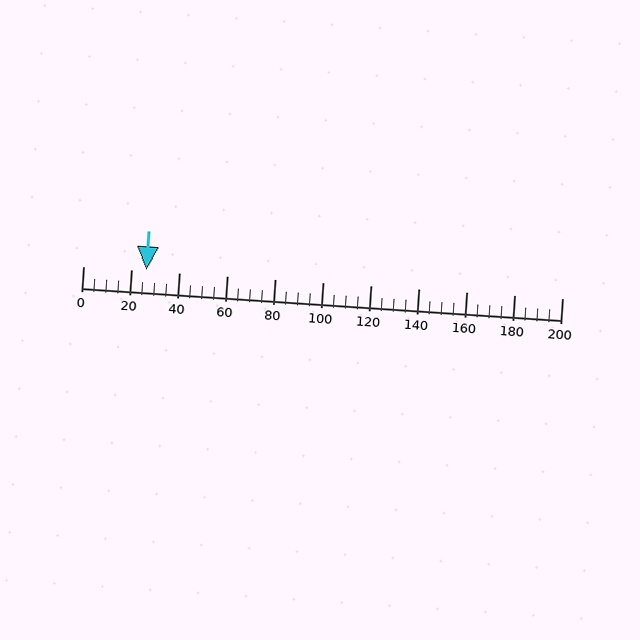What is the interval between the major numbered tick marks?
The major tick marks are spaced 20 units apart.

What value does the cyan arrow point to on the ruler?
The cyan arrow points to approximately 26.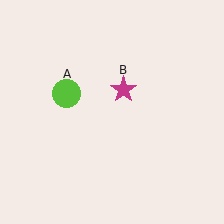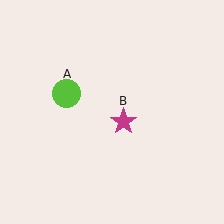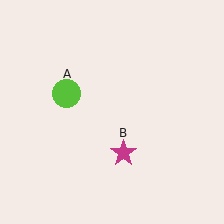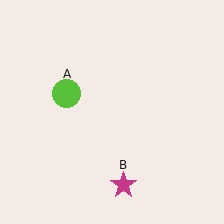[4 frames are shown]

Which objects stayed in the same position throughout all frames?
Lime circle (object A) remained stationary.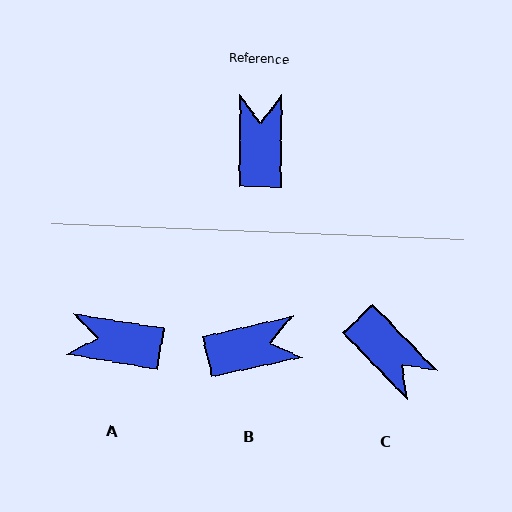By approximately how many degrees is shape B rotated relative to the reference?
Approximately 77 degrees clockwise.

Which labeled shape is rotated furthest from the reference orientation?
C, about 136 degrees away.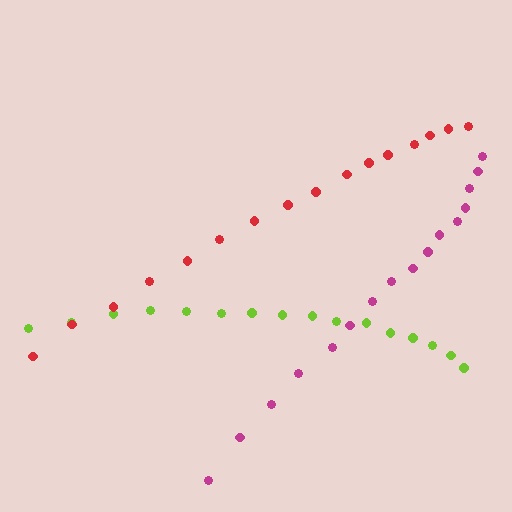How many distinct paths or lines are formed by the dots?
There are 3 distinct paths.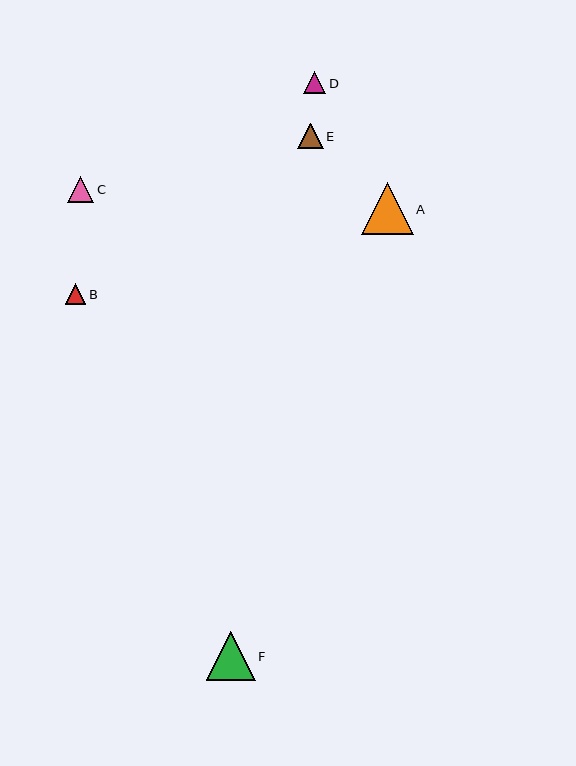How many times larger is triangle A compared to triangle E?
Triangle A is approximately 2.0 times the size of triangle E.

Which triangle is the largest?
Triangle A is the largest with a size of approximately 51 pixels.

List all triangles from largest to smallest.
From largest to smallest: A, F, C, E, D, B.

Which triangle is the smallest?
Triangle B is the smallest with a size of approximately 20 pixels.